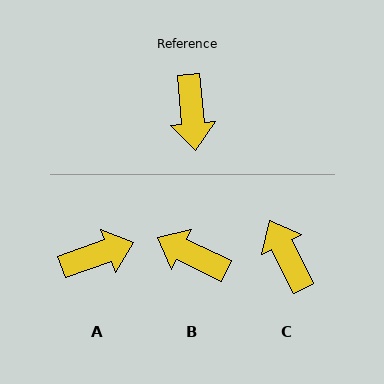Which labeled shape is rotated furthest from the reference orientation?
C, about 159 degrees away.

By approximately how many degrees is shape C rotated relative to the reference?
Approximately 159 degrees clockwise.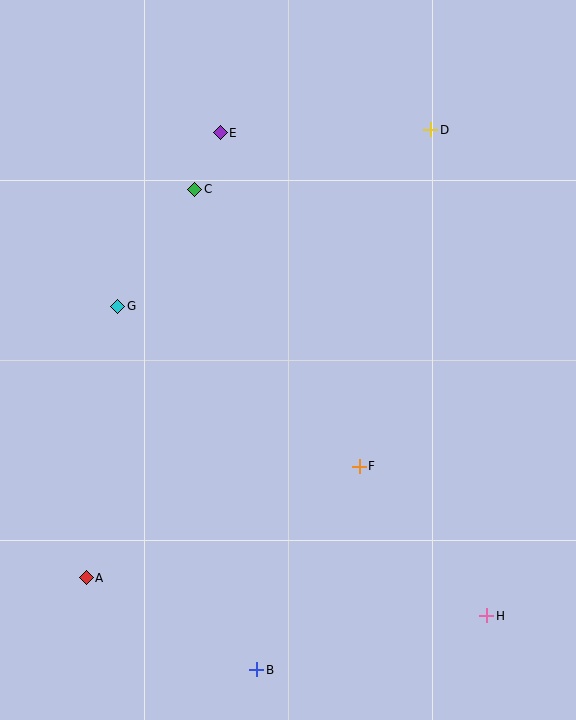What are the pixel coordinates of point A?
Point A is at (86, 578).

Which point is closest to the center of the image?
Point F at (359, 466) is closest to the center.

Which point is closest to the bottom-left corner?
Point A is closest to the bottom-left corner.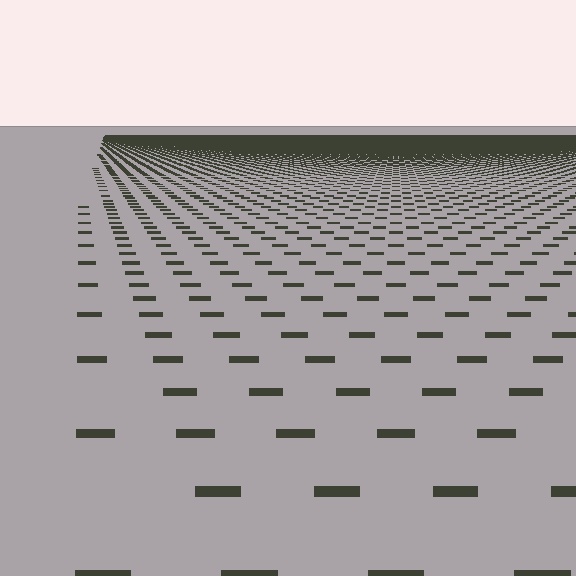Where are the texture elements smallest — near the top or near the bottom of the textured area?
Near the top.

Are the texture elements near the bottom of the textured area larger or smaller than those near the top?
Larger. Near the bottom, elements are closer to the viewer and appear at a bigger on-screen size.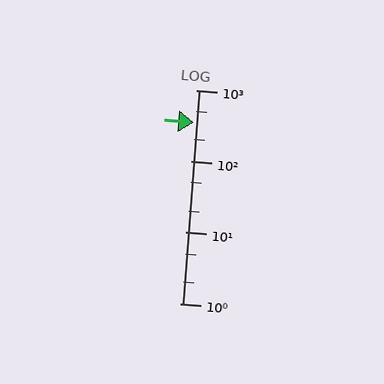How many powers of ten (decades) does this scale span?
The scale spans 3 decades, from 1 to 1000.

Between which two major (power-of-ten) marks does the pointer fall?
The pointer is between 100 and 1000.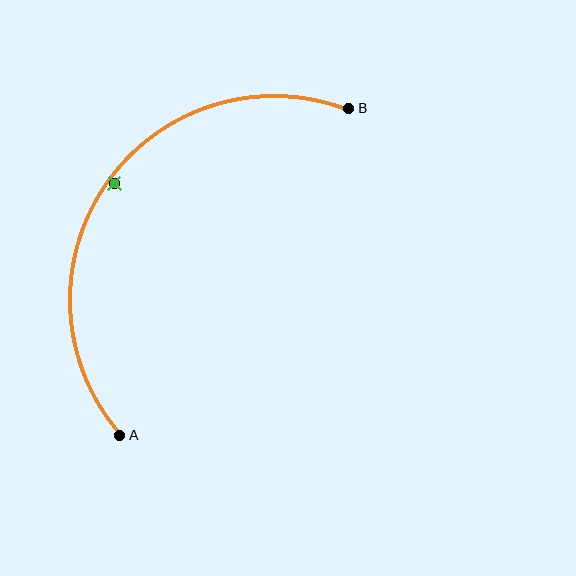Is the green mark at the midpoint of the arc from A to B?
No — the green mark does not lie on the arc at all. It sits slightly inside the curve.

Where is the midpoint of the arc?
The arc midpoint is the point on the curve farthest from the straight line joining A and B. It sits above and to the left of that line.